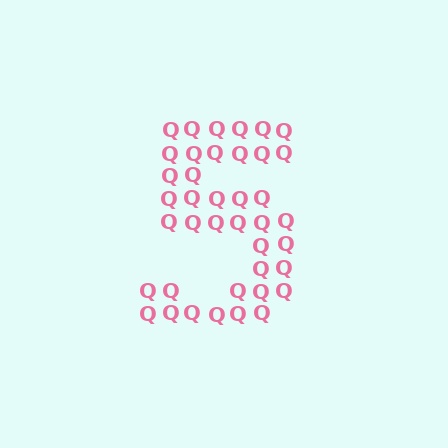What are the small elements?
The small elements are letter Q's.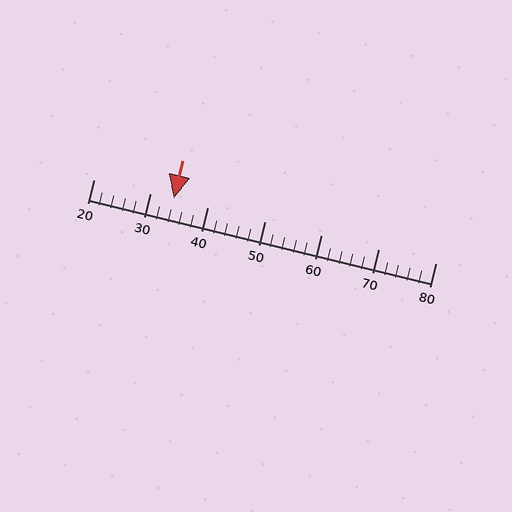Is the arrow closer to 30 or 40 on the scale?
The arrow is closer to 30.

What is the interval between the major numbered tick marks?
The major tick marks are spaced 10 units apart.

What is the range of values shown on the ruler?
The ruler shows values from 20 to 80.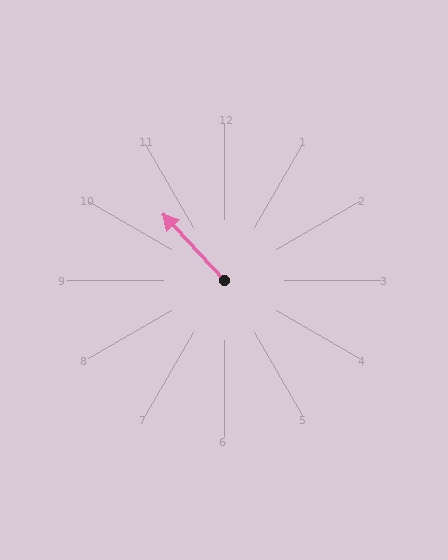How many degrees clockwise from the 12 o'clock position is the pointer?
Approximately 317 degrees.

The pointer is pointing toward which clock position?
Roughly 11 o'clock.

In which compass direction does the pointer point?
Northwest.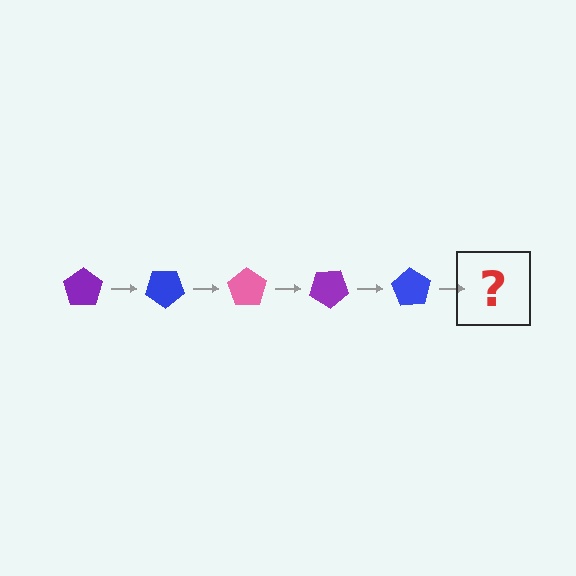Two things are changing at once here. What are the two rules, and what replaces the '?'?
The two rules are that it rotates 35 degrees each step and the color cycles through purple, blue, and pink. The '?' should be a pink pentagon, rotated 175 degrees from the start.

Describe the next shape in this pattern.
It should be a pink pentagon, rotated 175 degrees from the start.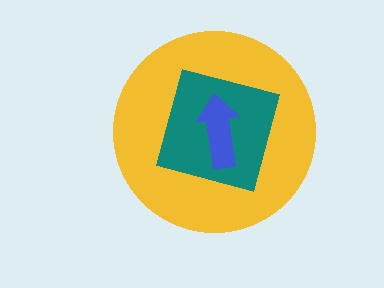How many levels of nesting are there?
3.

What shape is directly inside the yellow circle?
The teal square.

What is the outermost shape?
The yellow circle.